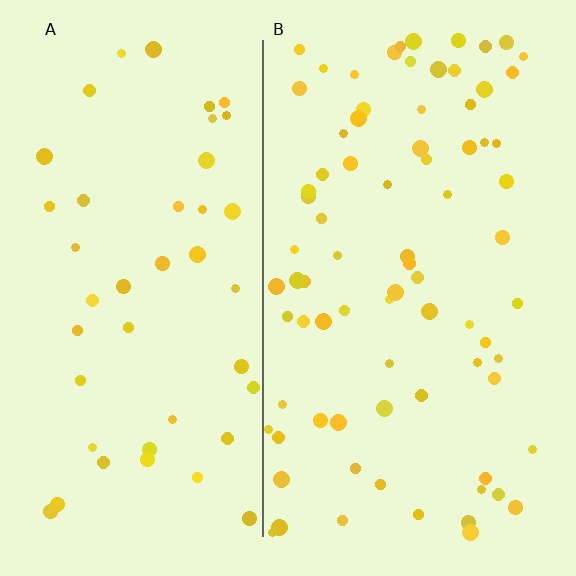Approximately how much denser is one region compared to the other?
Approximately 1.8× — region B over region A.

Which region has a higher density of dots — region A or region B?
B (the right).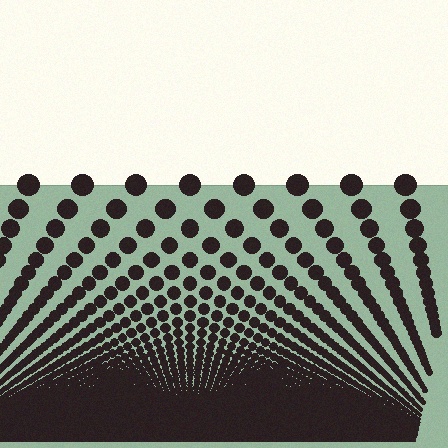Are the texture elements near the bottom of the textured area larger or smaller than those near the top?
Smaller. The gradient is inverted — elements near the bottom are smaller and denser.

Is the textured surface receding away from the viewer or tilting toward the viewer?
The surface appears to tilt toward the viewer. Texture elements get larger and sparser toward the top.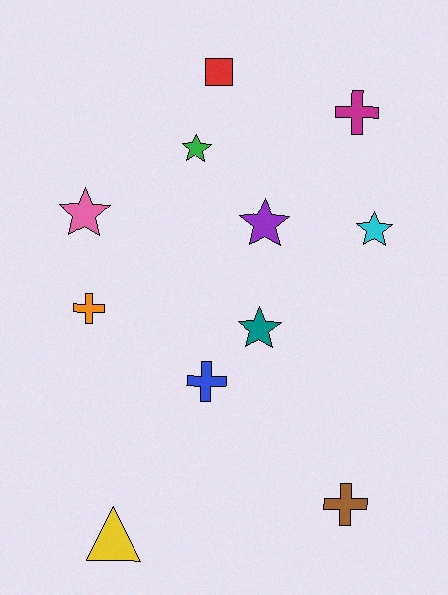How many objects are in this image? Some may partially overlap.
There are 11 objects.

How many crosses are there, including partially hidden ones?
There are 4 crosses.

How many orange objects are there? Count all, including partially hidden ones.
There is 1 orange object.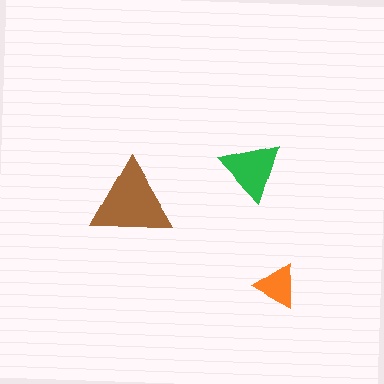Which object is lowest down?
The orange triangle is bottommost.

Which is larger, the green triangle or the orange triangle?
The green one.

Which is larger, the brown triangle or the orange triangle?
The brown one.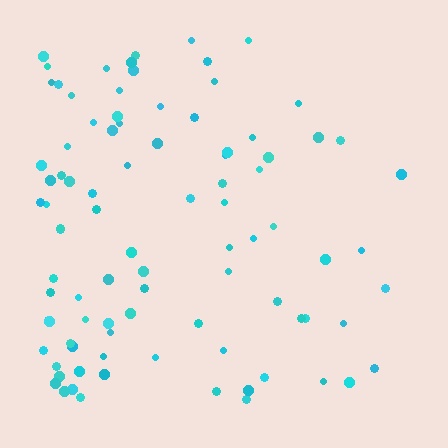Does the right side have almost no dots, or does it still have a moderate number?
Still a moderate number, just noticeably fewer than the left.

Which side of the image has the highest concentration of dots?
The left.